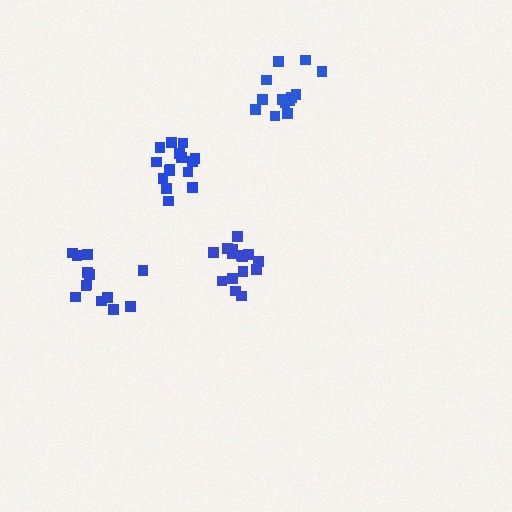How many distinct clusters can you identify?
There are 4 distinct clusters.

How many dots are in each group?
Group 1: 13 dots, Group 2: 13 dots, Group 3: 15 dots, Group 4: 16 dots (57 total).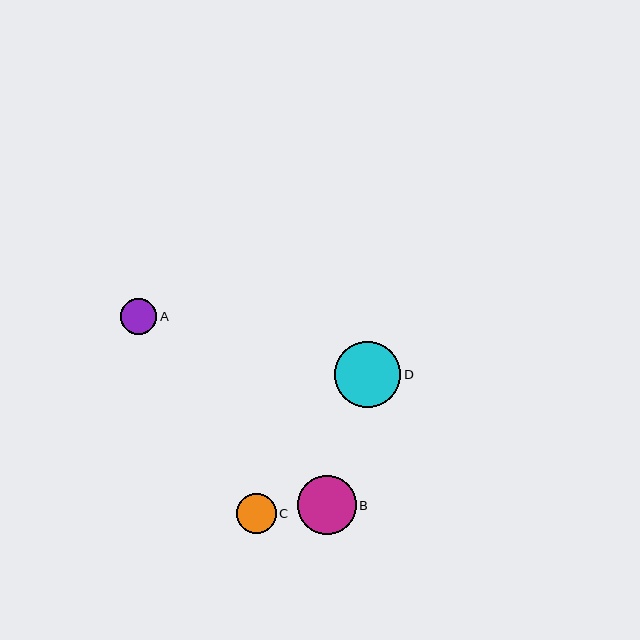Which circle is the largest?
Circle D is the largest with a size of approximately 66 pixels.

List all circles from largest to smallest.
From largest to smallest: D, B, C, A.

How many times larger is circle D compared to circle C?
Circle D is approximately 1.7 times the size of circle C.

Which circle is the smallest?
Circle A is the smallest with a size of approximately 36 pixels.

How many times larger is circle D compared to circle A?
Circle D is approximately 1.8 times the size of circle A.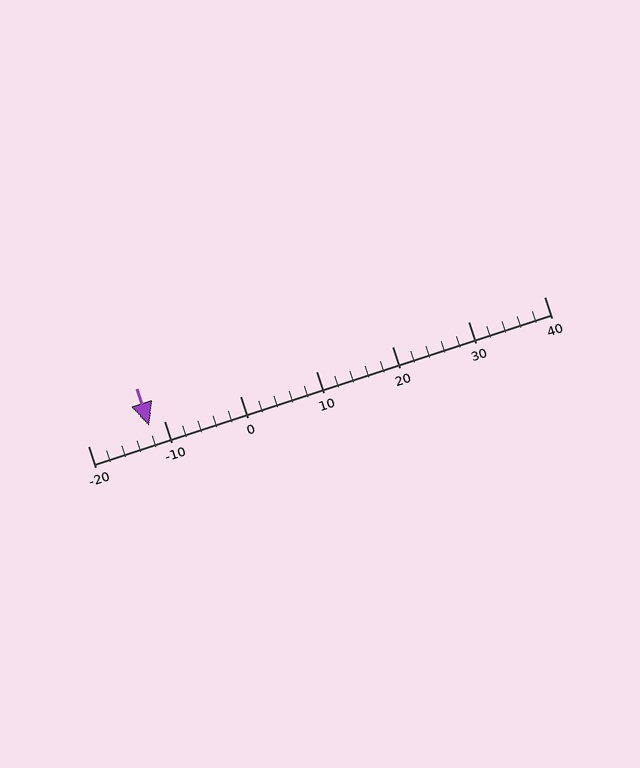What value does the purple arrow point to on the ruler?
The purple arrow points to approximately -12.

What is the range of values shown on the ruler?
The ruler shows values from -20 to 40.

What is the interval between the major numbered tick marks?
The major tick marks are spaced 10 units apart.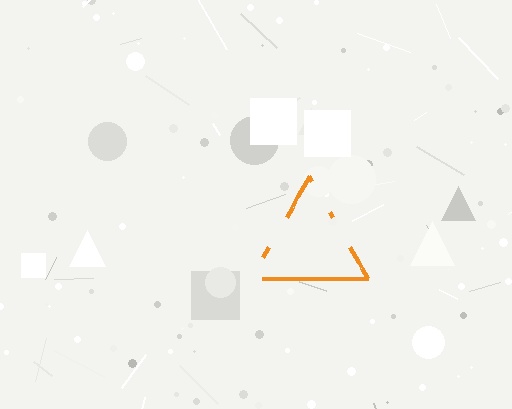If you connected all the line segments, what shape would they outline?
They would outline a triangle.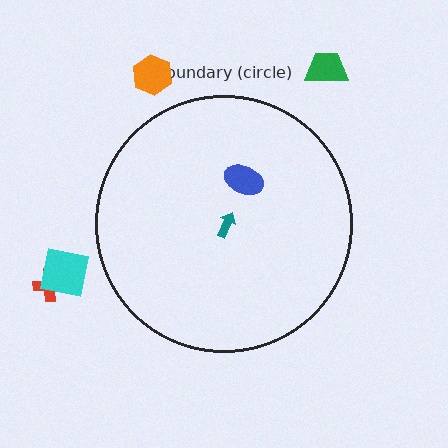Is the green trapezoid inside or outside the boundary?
Outside.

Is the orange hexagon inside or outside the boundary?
Outside.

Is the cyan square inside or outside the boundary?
Outside.